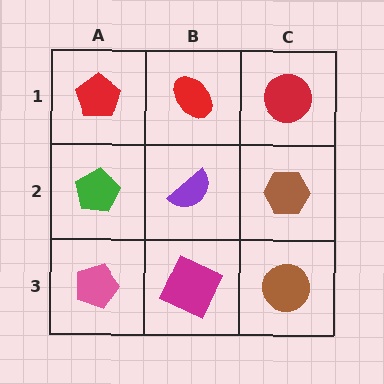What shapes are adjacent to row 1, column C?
A brown hexagon (row 2, column C), a red ellipse (row 1, column B).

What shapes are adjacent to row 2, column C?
A red circle (row 1, column C), a brown circle (row 3, column C), a purple semicircle (row 2, column B).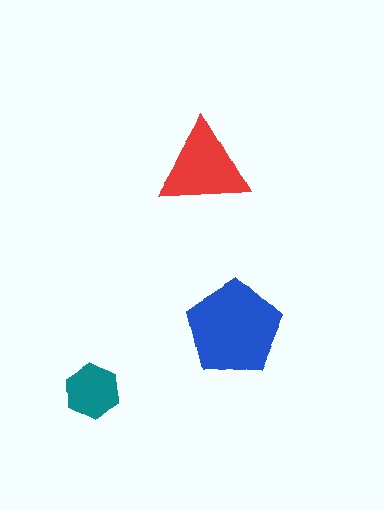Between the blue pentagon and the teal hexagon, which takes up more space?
The blue pentagon.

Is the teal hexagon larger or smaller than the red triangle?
Smaller.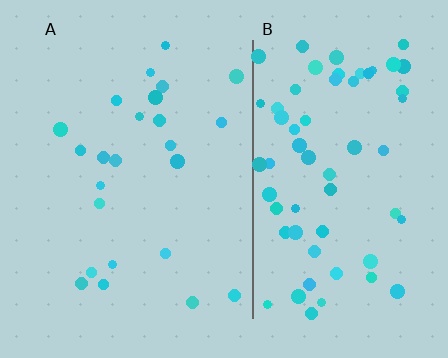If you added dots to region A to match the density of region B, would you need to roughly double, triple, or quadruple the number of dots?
Approximately triple.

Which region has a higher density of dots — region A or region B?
B (the right).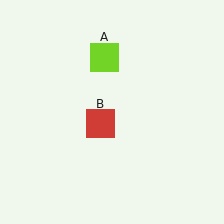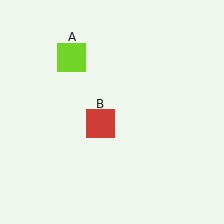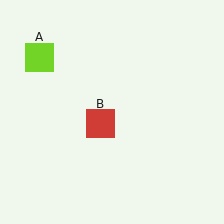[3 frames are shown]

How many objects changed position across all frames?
1 object changed position: lime square (object A).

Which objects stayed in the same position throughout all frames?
Red square (object B) remained stationary.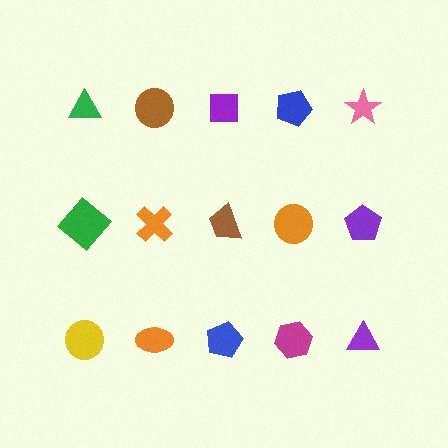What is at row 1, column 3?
A purple square.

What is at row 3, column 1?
A yellow circle.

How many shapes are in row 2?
5 shapes.